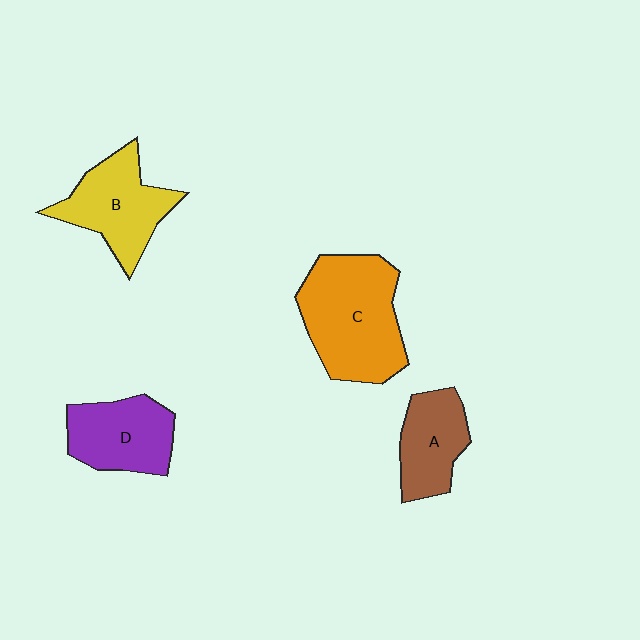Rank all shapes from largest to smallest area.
From largest to smallest: C (orange), B (yellow), D (purple), A (brown).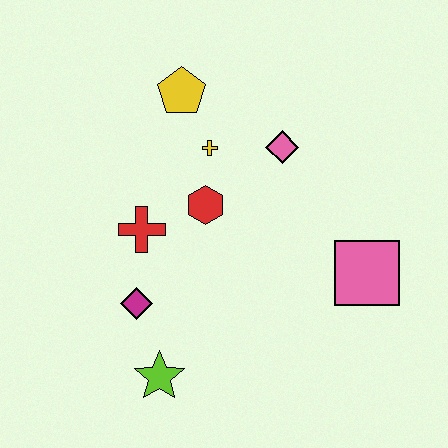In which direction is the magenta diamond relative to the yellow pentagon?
The magenta diamond is below the yellow pentagon.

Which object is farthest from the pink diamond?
The lime star is farthest from the pink diamond.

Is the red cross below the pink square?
No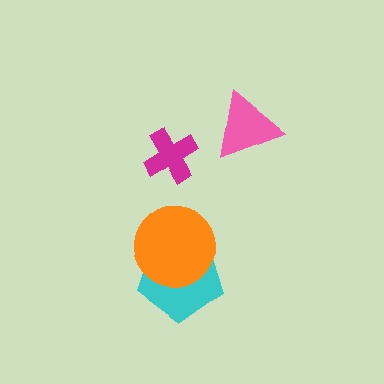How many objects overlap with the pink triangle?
0 objects overlap with the pink triangle.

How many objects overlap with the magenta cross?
0 objects overlap with the magenta cross.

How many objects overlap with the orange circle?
1 object overlaps with the orange circle.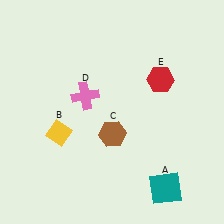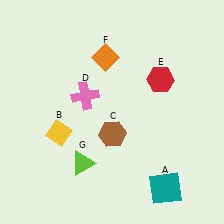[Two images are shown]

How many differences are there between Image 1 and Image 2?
There are 2 differences between the two images.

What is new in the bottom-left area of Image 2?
A lime triangle (G) was added in the bottom-left area of Image 2.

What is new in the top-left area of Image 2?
An orange diamond (F) was added in the top-left area of Image 2.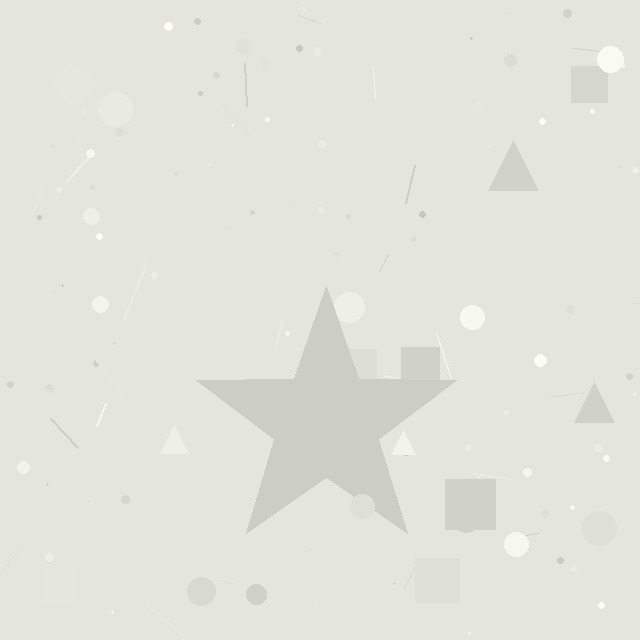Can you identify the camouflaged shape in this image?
The camouflaged shape is a star.